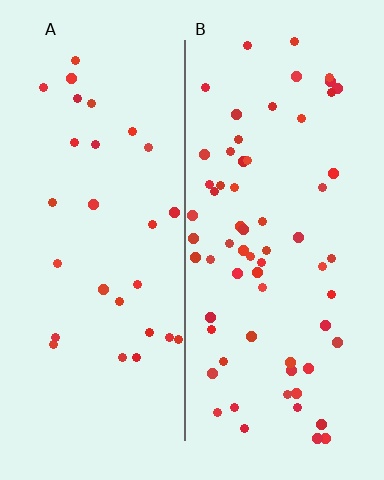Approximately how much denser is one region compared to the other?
Approximately 2.3× — region B over region A.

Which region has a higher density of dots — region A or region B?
B (the right).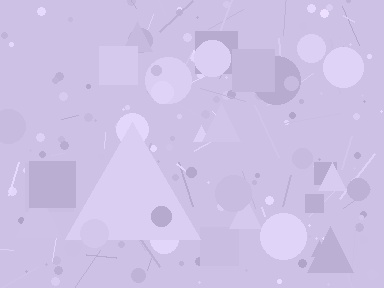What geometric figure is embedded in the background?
A triangle is embedded in the background.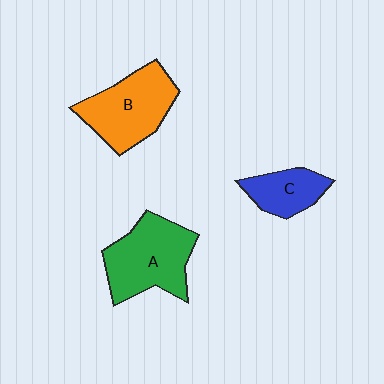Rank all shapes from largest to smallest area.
From largest to smallest: A (green), B (orange), C (blue).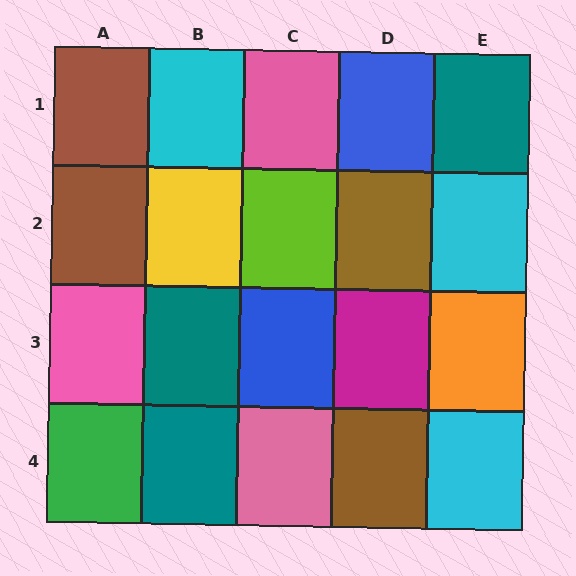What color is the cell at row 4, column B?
Teal.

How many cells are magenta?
1 cell is magenta.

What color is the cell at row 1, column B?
Cyan.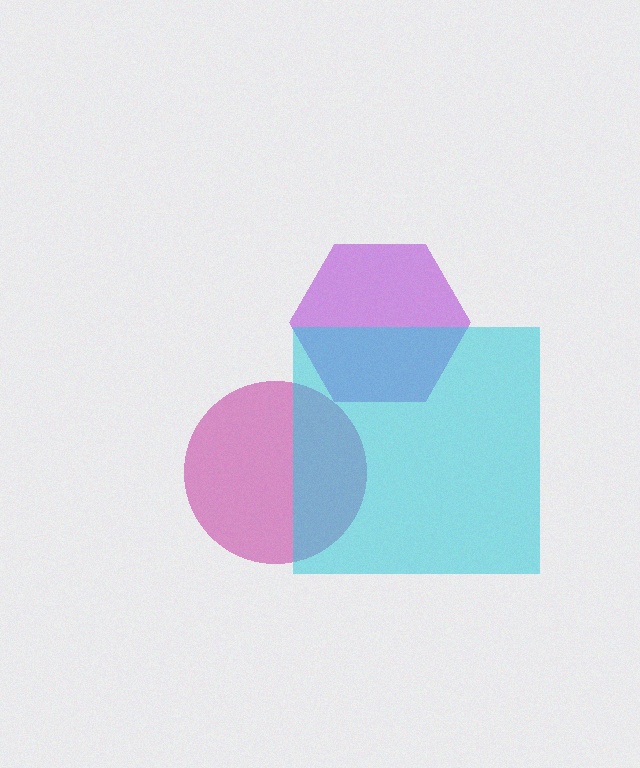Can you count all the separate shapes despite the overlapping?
Yes, there are 3 separate shapes.